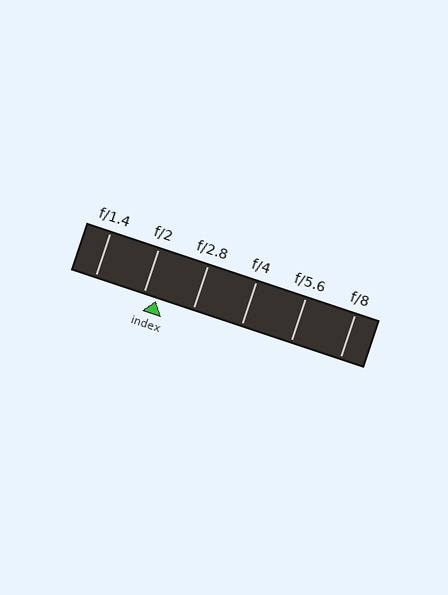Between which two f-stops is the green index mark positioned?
The index mark is between f/2 and f/2.8.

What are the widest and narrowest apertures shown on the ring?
The widest aperture shown is f/1.4 and the narrowest is f/8.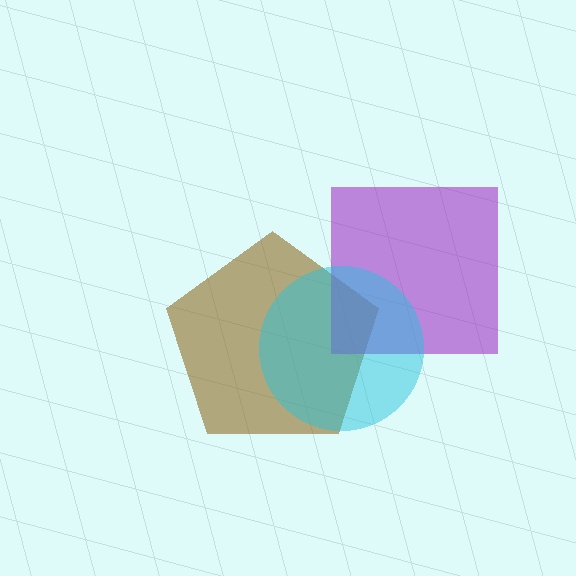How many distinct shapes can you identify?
There are 3 distinct shapes: a brown pentagon, a purple square, a cyan circle.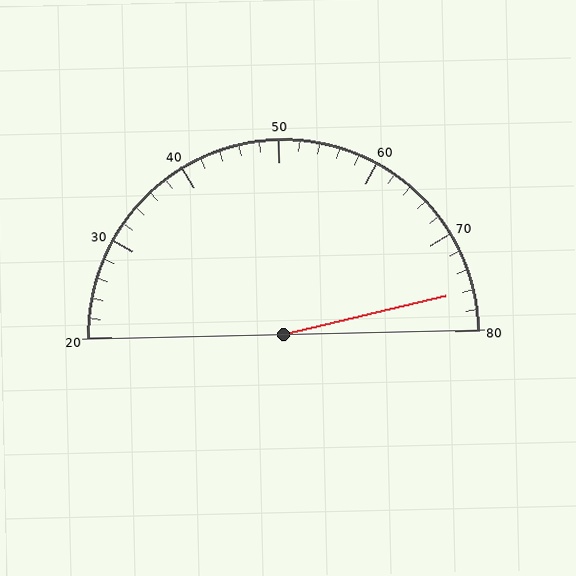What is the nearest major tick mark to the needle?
The nearest major tick mark is 80.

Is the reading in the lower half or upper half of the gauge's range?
The reading is in the upper half of the range (20 to 80).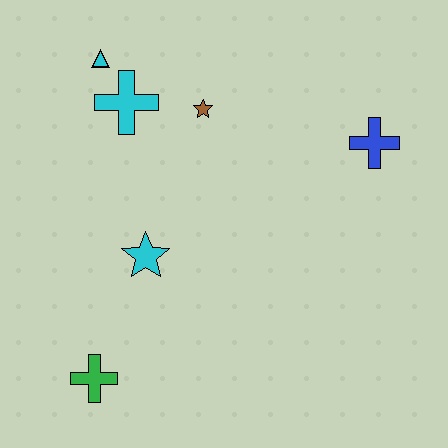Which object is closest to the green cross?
The cyan star is closest to the green cross.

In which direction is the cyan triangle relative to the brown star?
The cyan triangle is to the left of the brown star.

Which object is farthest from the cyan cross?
The green cross is farthest from the cyan cross.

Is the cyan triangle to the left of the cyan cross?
Yes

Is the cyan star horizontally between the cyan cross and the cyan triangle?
No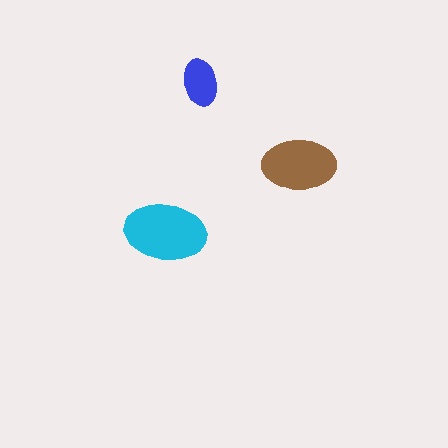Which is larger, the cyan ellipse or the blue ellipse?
The cyan one.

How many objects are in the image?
There are 3 objects in the image.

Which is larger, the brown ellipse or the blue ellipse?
The brown one.